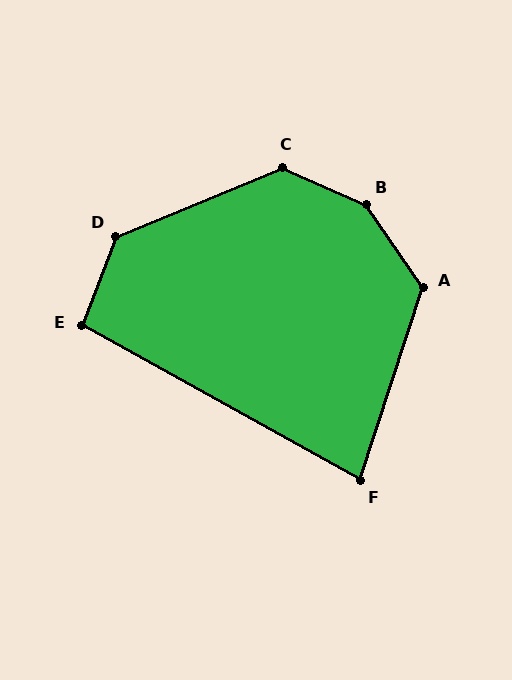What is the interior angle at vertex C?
Approximately 134 degrees (obtuse).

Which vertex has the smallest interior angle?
F, at approximately 79 degrees.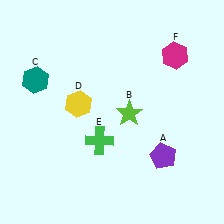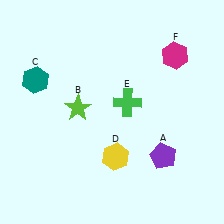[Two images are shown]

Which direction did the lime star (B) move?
The lime star (B) moved left.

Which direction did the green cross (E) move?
The green cross (E) moved up.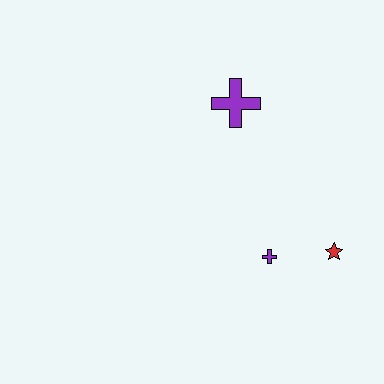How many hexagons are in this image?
There are no hexagons.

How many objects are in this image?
There are 3 objects.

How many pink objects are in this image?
There are no pink objects.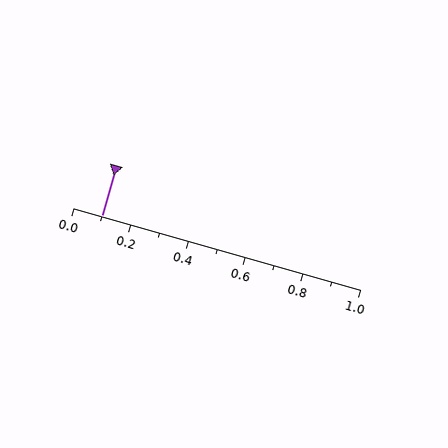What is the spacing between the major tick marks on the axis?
The major ticks are spaced 0.2 apart.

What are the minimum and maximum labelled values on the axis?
The axis runs from 0.0 to 1.0.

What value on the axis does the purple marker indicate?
The marker indicates approximately 0.1.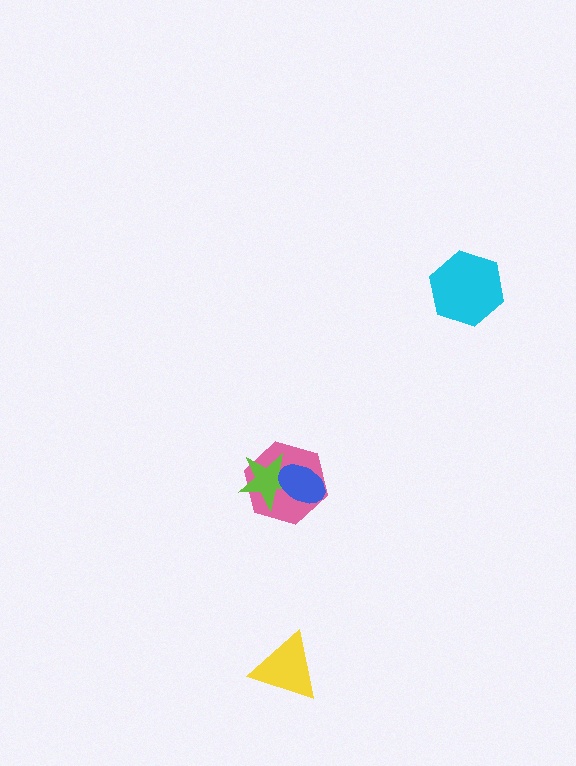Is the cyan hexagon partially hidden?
No, no other shape covers it.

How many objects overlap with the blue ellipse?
2 objects overlap with the blue ellipse.